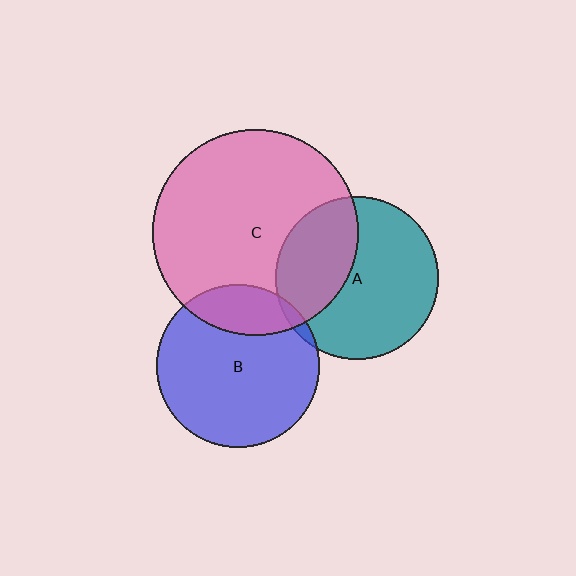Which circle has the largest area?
Circle C (pink).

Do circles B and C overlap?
Yes.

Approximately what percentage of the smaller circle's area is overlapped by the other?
Approximately 20%.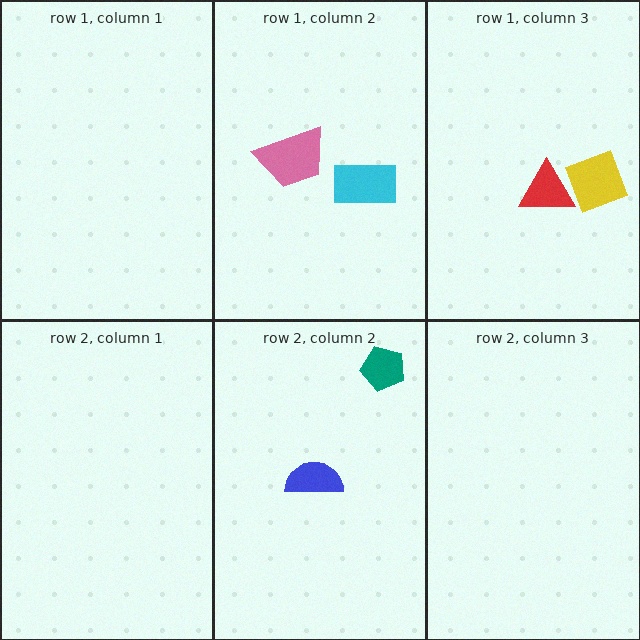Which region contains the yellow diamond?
The row 1, column 3 region.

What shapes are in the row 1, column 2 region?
The pink trapezoid, the cyan rectangle.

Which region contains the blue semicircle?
The row 2, column 2 region.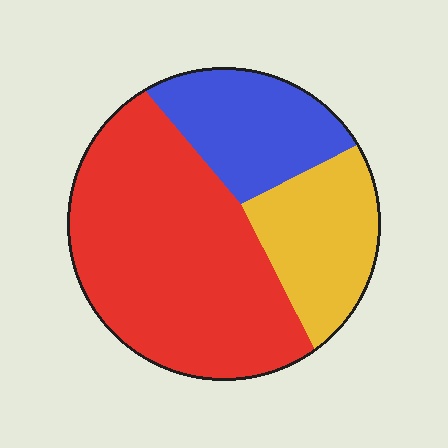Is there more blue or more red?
Red.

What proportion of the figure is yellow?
Yellow covers 22% of the figure.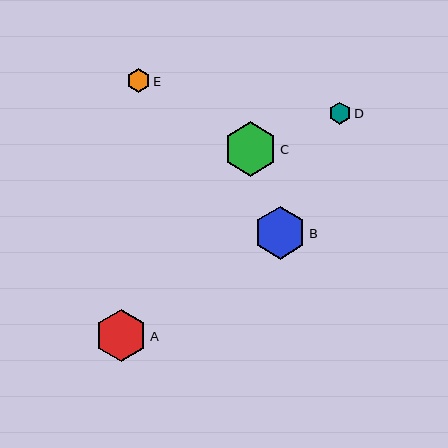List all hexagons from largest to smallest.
From largest to smallest: C, A, B, E, D.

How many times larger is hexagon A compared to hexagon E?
Hexagon A is approximately 2.2 times the size of hexagon E.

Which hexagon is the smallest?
Hexagon D is the smallest with a size of approximately 22 pixels.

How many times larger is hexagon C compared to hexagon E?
Hexagon C is approximately 2.3 times the size of hexagon E.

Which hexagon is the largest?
Hexagon C is the largest with a size of approximately 54 pixels.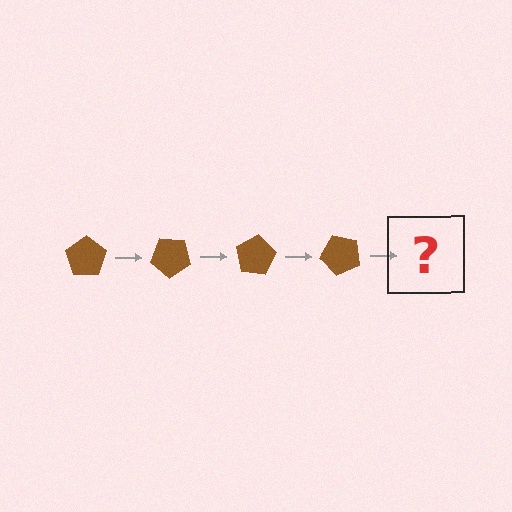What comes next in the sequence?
The next element should be a brown pentagon rotated 160 degrees.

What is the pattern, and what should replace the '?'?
The pattern is that the pentagon rotates 40 degrees each step. The '?' should be a brown pentagon rotated 160 degrees.